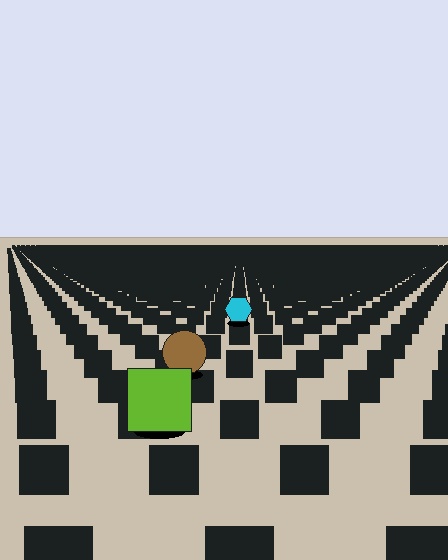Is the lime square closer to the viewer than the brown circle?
Yes. The lime square is closer — you can tell from the texture gradient: the ground texture is coarser near it.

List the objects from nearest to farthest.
From nearest to farthest: the lime square, the brown circle, the cyan hexagon.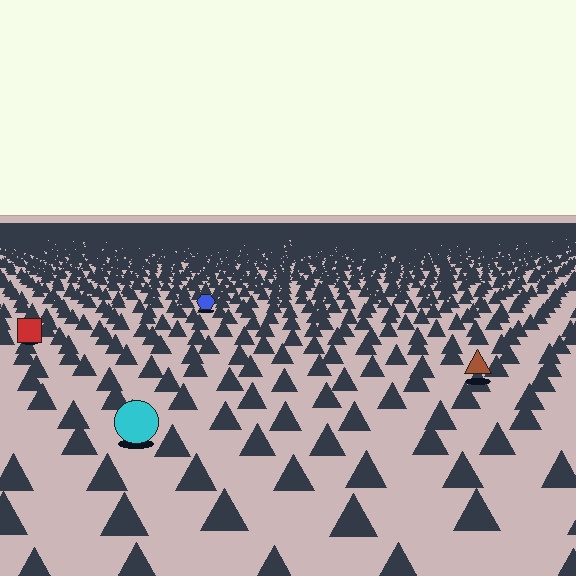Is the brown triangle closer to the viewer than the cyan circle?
No. The cyan circle is closer — you can tell from the texture gradient: the ground texture is coarser near it.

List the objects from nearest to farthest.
From nearest to farthest: the cyan circle, the brown triangle, the red square, the blue hexagon.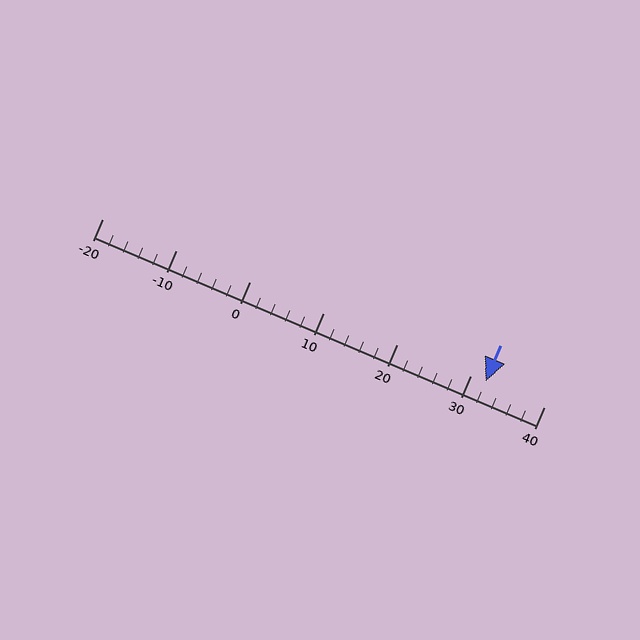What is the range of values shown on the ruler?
The ruler shows values from -20 to 40.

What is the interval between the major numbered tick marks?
The major tick marks are spaced 10 units apart.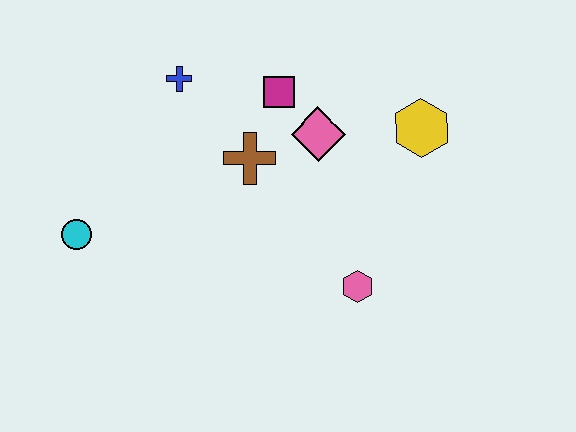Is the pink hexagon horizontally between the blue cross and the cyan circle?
No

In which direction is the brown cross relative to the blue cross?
The brown cross is below the blue cross.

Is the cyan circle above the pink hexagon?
Yes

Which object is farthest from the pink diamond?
The cyan circle is farthest from the pink diamond.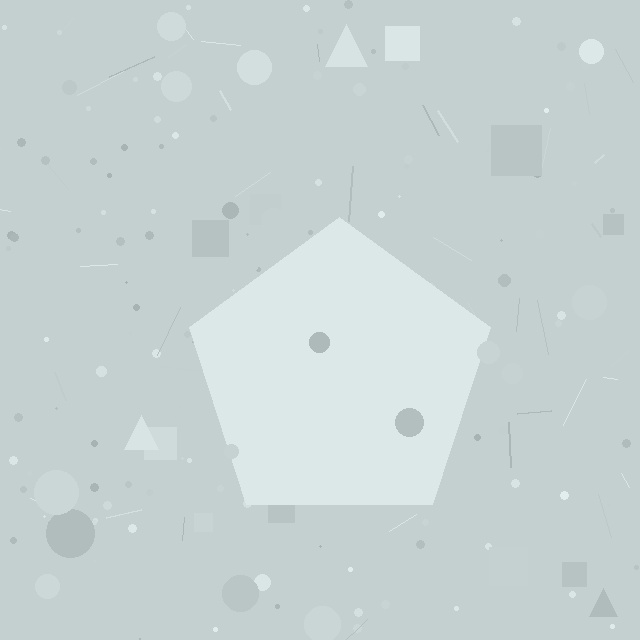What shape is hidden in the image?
A pentagon is hidden in the image.